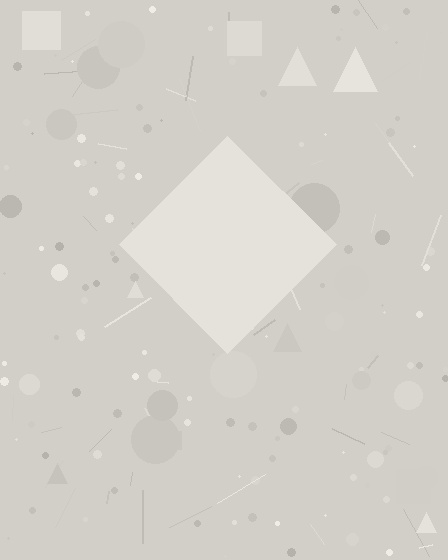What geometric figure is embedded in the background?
A diamond is embedded in the background.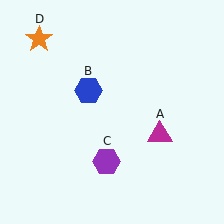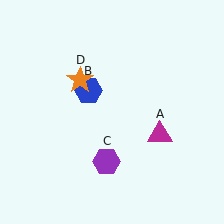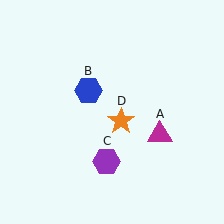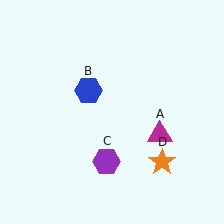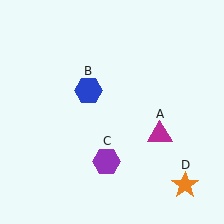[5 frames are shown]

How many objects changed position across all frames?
1 object changed position: orange star (object D).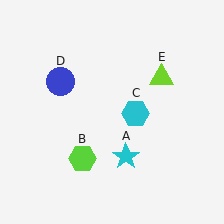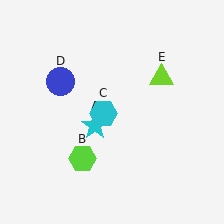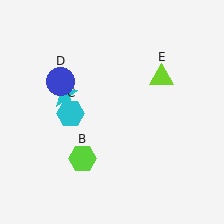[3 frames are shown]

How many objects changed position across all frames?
2 objects changed position: cyan star (object A), cyan hexagon (object C).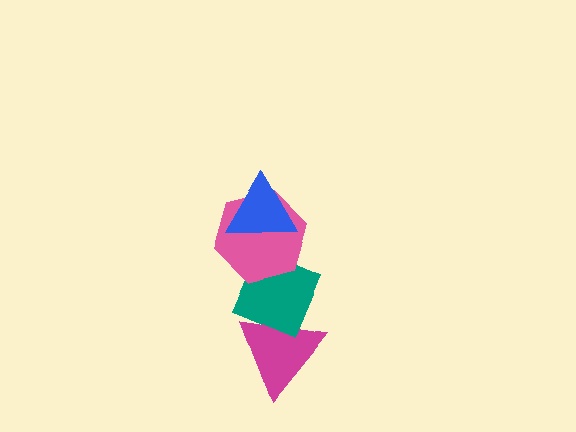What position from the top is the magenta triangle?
The magenta triangle is 4th from the top.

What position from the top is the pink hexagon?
The pink hexagon is 2nd from the top.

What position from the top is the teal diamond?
The teal diamond is 3rd from the top.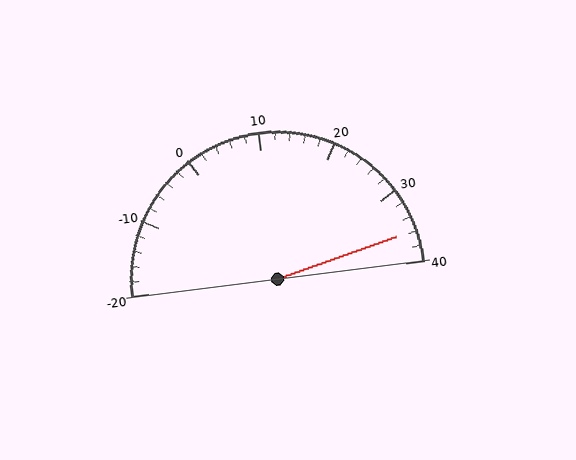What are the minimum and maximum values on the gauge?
The gauge ranges from -20 to 40.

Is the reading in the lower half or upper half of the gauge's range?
The reading is in the upper half of the range (-20 to 40).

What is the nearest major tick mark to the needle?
The nearest major tick mark is 40.